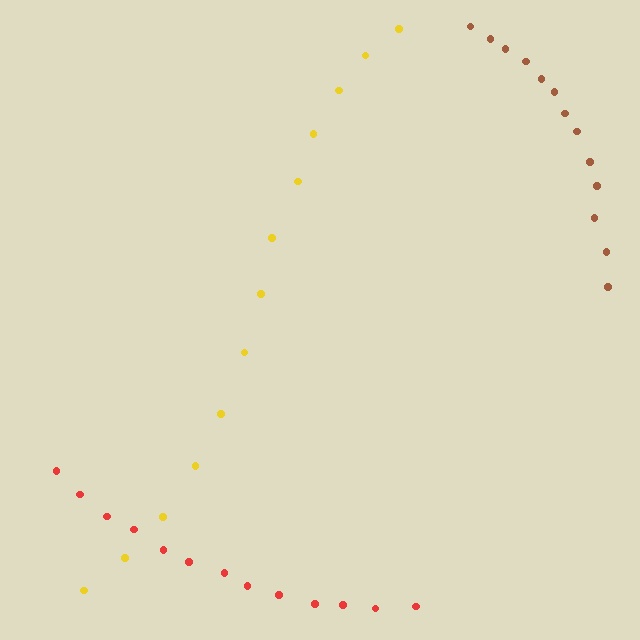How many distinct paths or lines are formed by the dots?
There are 3 distinct paths.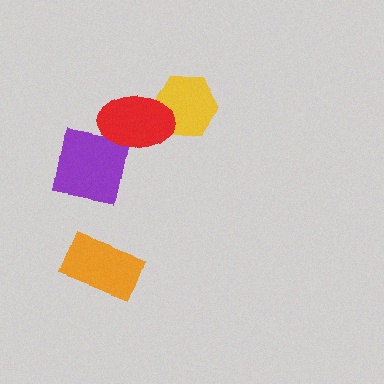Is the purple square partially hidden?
Yes, it is partially covered by another shape.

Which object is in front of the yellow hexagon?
The red ellipse is in front of the yellow hexagon.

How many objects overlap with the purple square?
1 object overlaps with the purple square.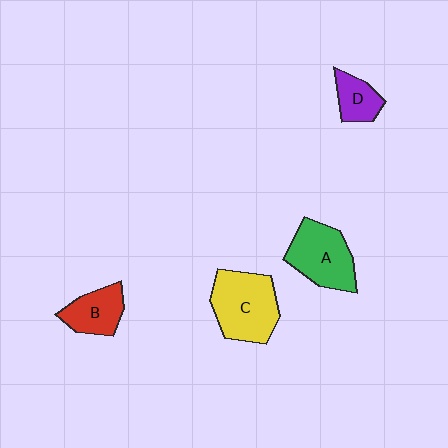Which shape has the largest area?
Shape C (yellow).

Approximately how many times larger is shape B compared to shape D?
Approximately 1.3 times.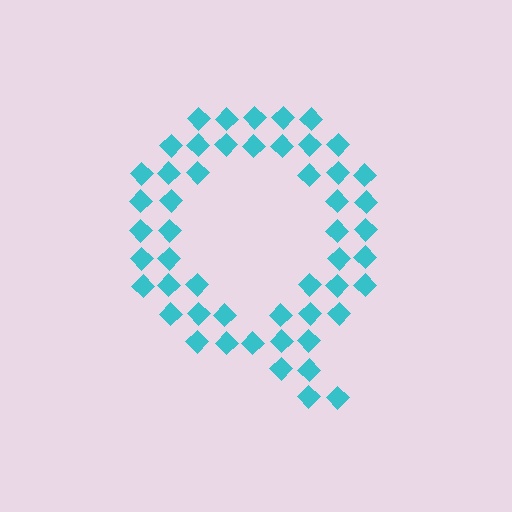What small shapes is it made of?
It is made of small diamonds.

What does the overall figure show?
The overall figure shows the letter Q.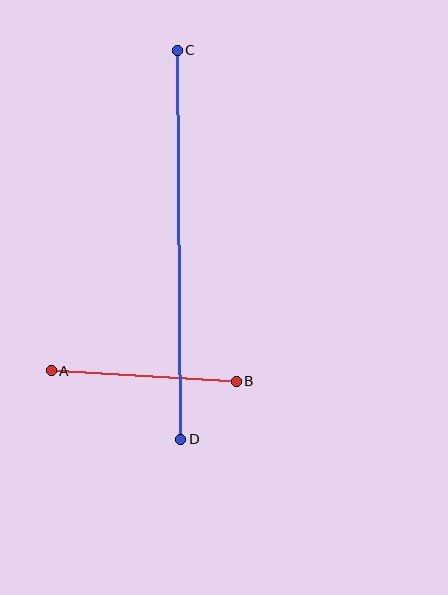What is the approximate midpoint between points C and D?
The midpoint is at approximately (179, 245) pixels.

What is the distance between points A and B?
The distance is approximately 186 pixels.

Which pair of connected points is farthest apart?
Points C and D are farthest apart.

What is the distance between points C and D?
The distance is approximately 389 pixels.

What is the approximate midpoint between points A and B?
The midpoint is at approximately (144, 376) pixels.